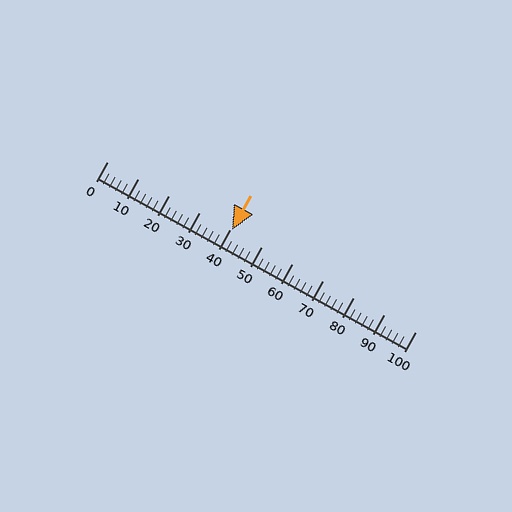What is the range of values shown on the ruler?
The ruler shows values from 0 to 100.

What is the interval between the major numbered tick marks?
The major tick marks are spaced 10 units apart.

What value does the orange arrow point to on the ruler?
The orange arrow points to approximately 41.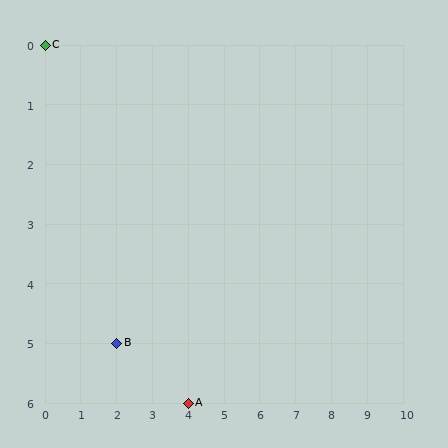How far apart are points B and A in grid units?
Points B and A are 2 columns and 1 row apart (about 2.2 grid units diagonally).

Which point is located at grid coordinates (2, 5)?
Point B is at (2, 5).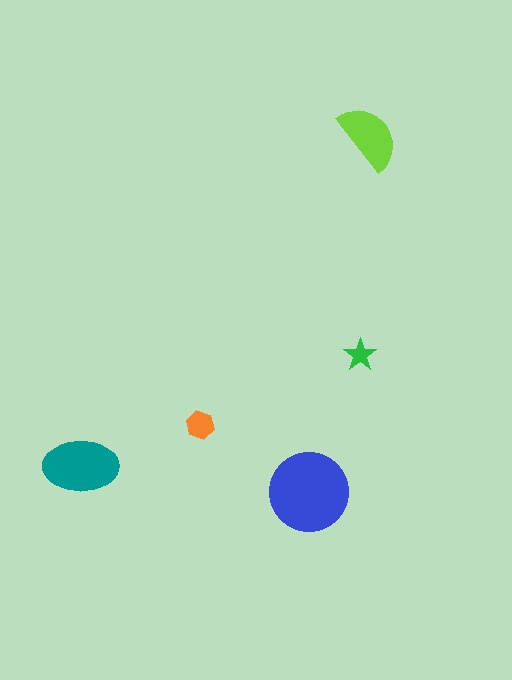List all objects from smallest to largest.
The green star, the orange hexagon, the lime semicircle, the teal ellipse, the blue circle.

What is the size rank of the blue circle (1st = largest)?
1st.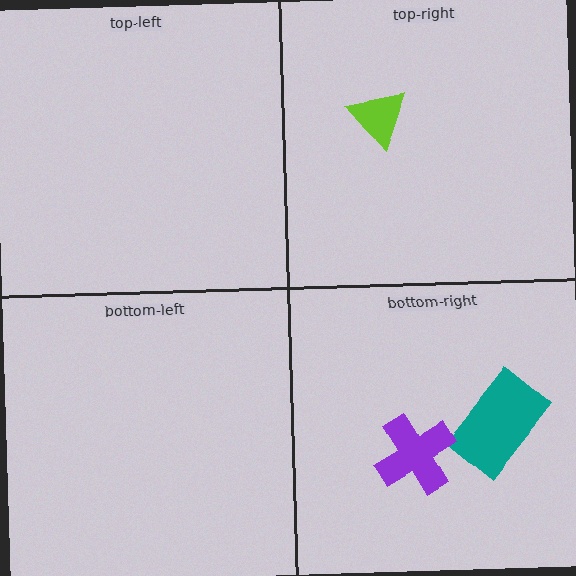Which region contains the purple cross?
The bottom-right region.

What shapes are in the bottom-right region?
The teal rectangle, the purple cross.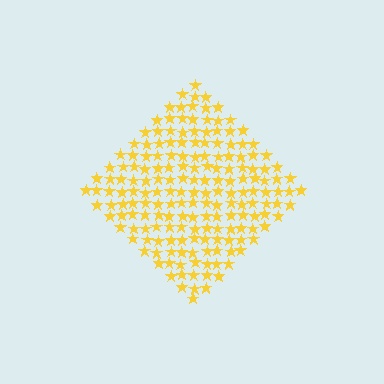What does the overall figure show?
The overall figure shows a diamond.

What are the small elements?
The small elements are stars.